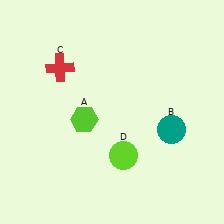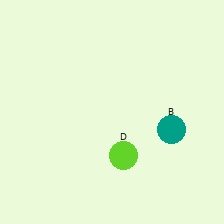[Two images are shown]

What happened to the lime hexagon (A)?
The lime hexagon (A) was removed in Image 2. It was in the bottom-left area of Image 1.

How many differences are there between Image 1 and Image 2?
There are 2 differences between the two images.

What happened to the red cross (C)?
The red cross (C) was removed in Image 2. It was in the top-left area of Image 1.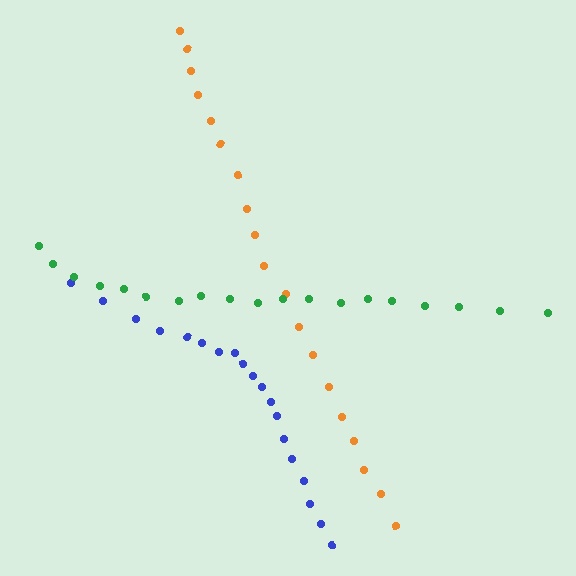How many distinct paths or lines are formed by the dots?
There are 3 distinct paths.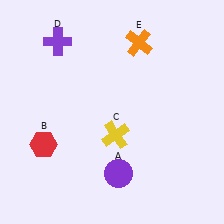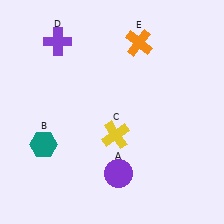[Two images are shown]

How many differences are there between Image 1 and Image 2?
There is 1 difference between the two images.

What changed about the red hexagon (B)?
In Image 1, B is red. In Image 2, it changed to teal.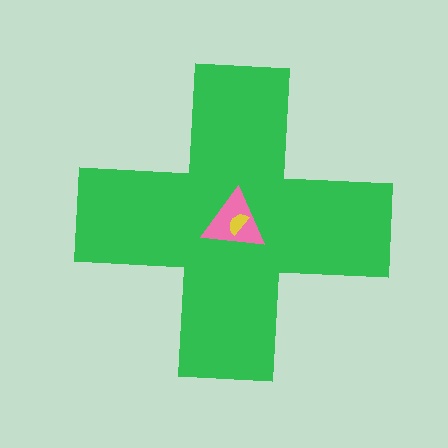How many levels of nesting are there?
3.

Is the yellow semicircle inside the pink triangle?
Yes.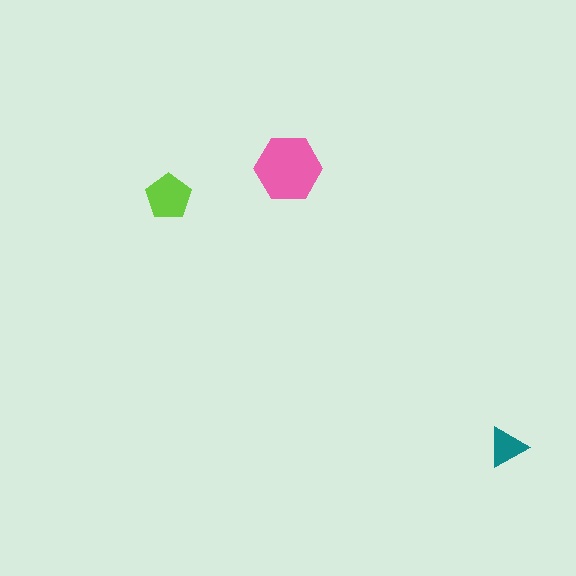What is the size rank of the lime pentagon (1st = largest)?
2nd.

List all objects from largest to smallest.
The pink hexagon, the lime pentagon, the teal triangle.